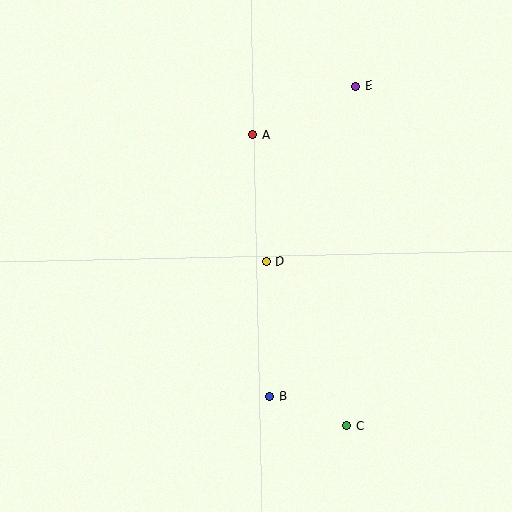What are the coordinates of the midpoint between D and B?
The midpoint between D and B is at (268, 329).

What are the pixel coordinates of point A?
Point A is at (253, 135).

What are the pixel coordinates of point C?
Point C is at (346, 426).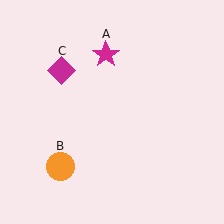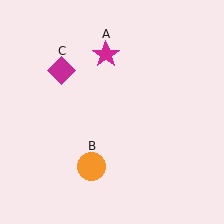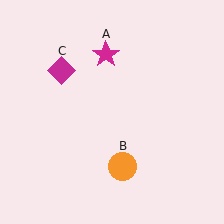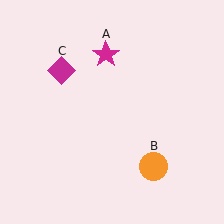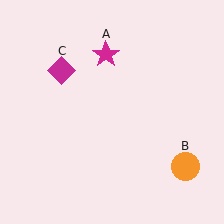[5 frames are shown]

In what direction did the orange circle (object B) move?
The orange circle (object B) moved right.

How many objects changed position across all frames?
1 object changed position: orange circle (object B).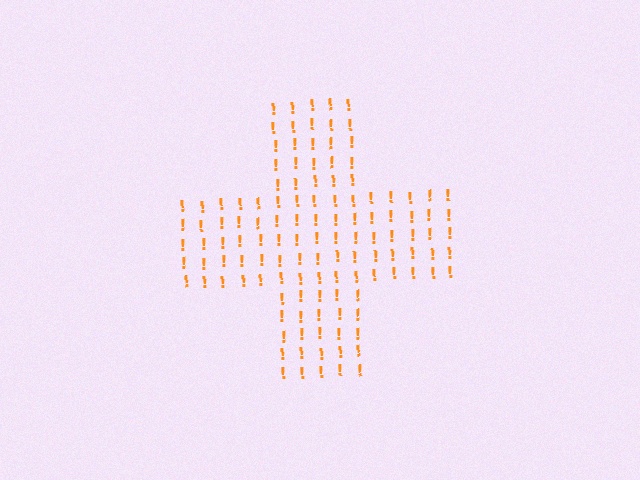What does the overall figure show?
The overall figure shows a cross.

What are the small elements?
The small elements are exclamation marks.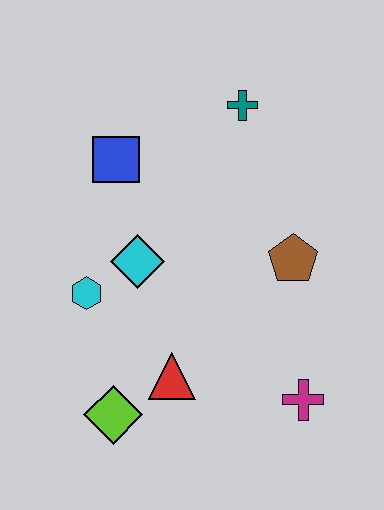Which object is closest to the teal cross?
The blue square is closest to the teal cross.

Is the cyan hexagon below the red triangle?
No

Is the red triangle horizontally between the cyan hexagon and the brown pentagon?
Yes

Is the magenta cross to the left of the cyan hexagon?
No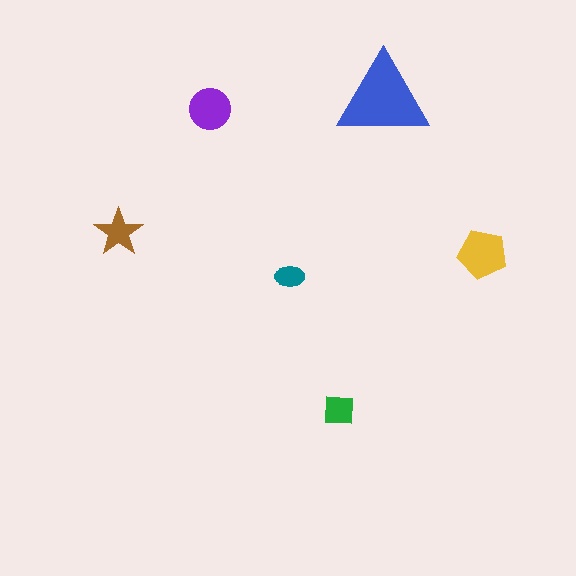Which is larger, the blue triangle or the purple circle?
The blue triangle.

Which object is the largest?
The blue triangle.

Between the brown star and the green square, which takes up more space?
The brown star.